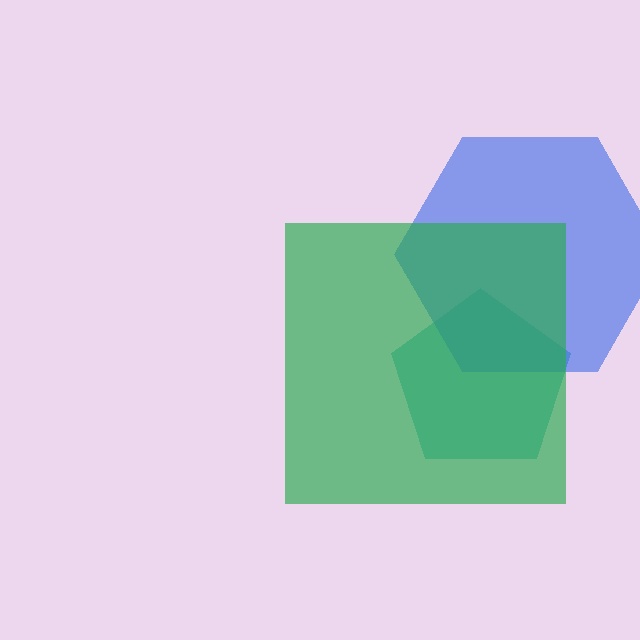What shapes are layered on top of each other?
The layered shapes are: a teal pentagon, a blue hexagon, a green square.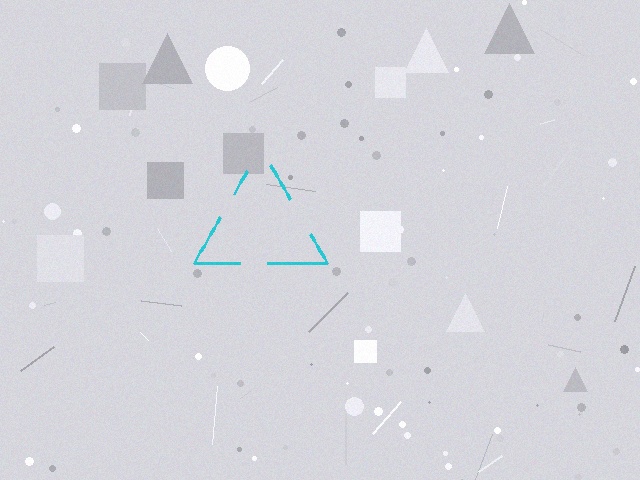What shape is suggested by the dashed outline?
The dashed outline suggests a triangle.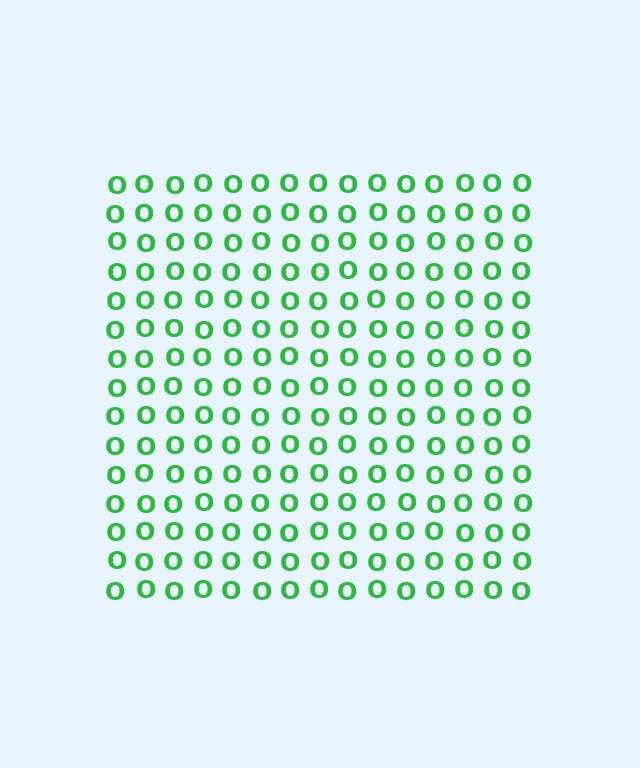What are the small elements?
The small elements are letter O's.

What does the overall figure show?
The overall figure shows a square.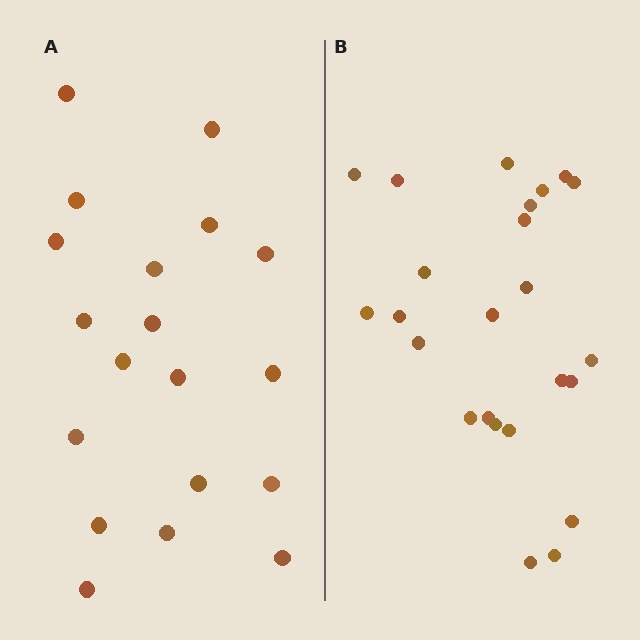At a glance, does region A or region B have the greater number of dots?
Region B (the right region) has more dots.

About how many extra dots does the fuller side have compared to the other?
Region B has about 5 more dots than region A.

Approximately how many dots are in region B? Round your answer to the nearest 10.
About 20 dots. (The exact count is 24, which rounds to 20.)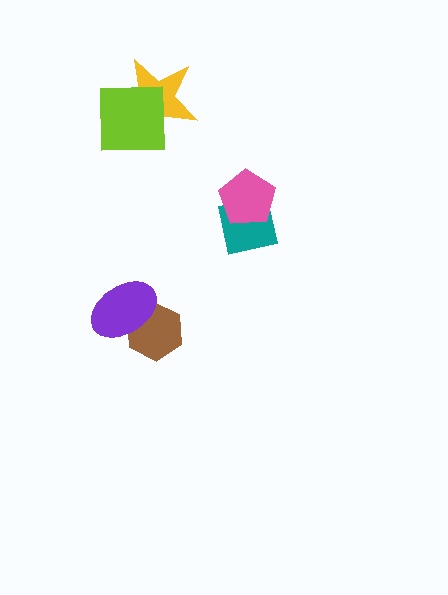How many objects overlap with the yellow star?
1 object overlaps with the yellow star.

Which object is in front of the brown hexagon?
The purple ellipse is in front of the brown hexagon.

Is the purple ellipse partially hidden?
No, no other shape covers it.